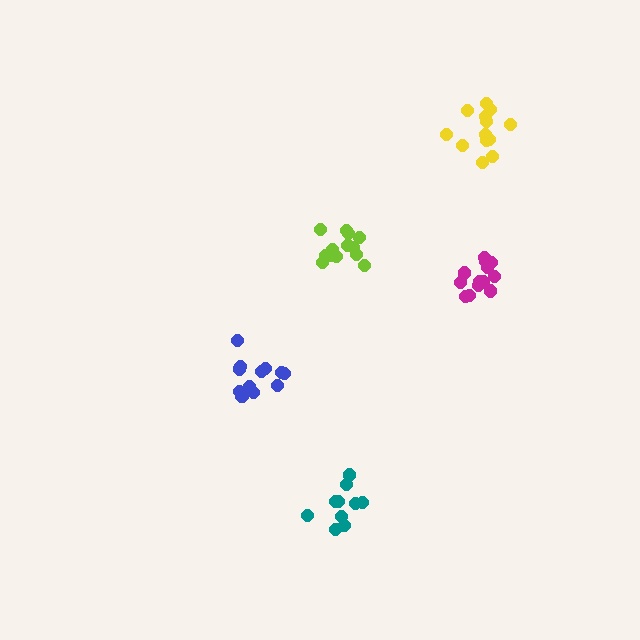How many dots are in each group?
Group 1: 10 dots, Group 2: 12 dots, Group 3: 13 dots, Group 4: 13 dots, Group 5: 13 dots (61 total).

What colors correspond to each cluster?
The clusters are colored: teal, blue, yellow, lime, magenta.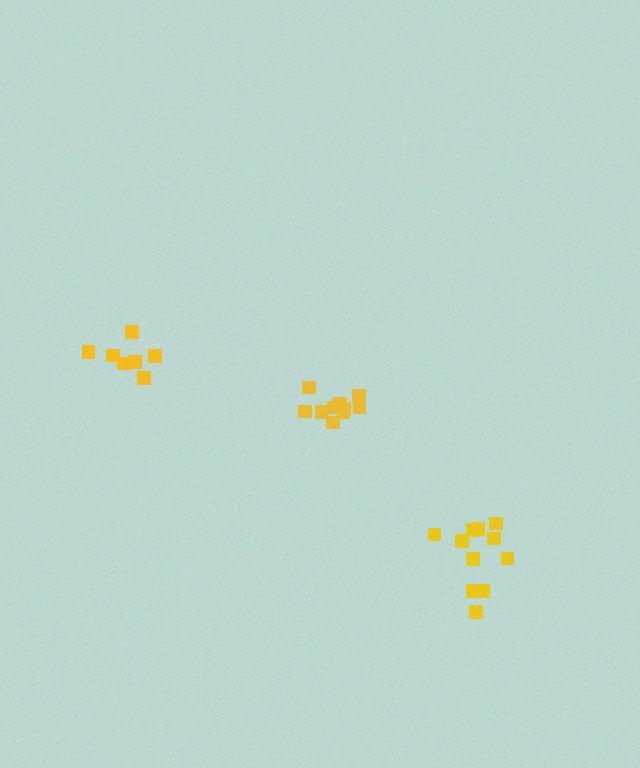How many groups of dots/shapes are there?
There are 3 groups.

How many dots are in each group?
Group 1: 11 dots, Group 2: 10 dots, Group 3: 7 dots (28 total).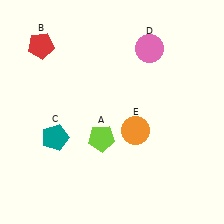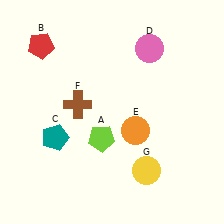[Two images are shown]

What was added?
A brown cross (F), a yellow circle (G) were added in Image 2.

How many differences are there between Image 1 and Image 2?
There are 2 differences between the two images.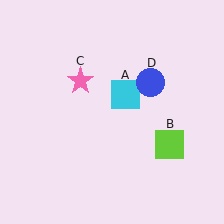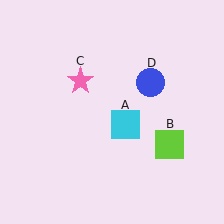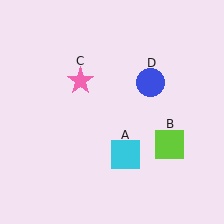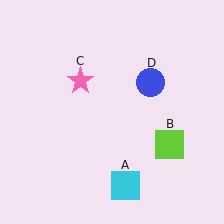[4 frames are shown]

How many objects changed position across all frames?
1 object changed position: cyan square (object A).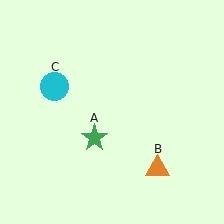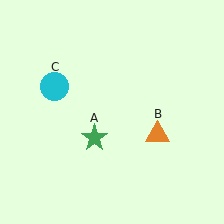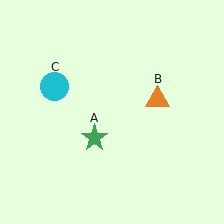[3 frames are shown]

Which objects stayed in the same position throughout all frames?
Green star (object A) and cyan circle (object C) remained stationary.